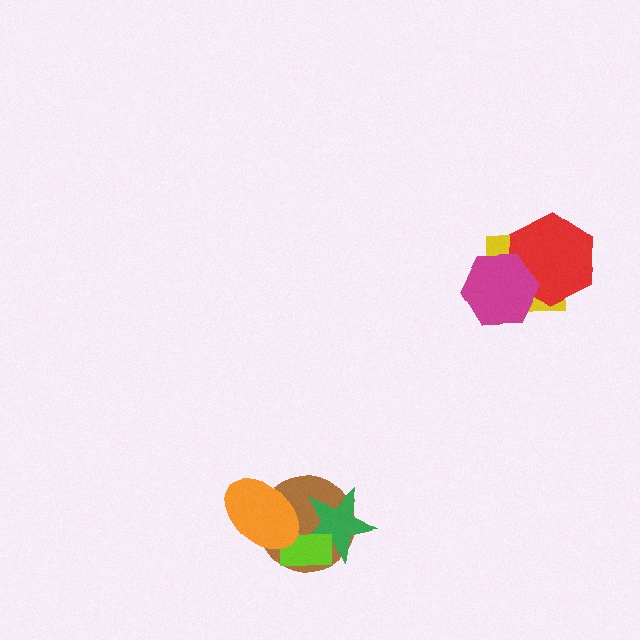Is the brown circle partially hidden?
Yes, it is partially covered by another shape.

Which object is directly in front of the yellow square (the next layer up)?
The red hexagon is directly in front of the yellow square.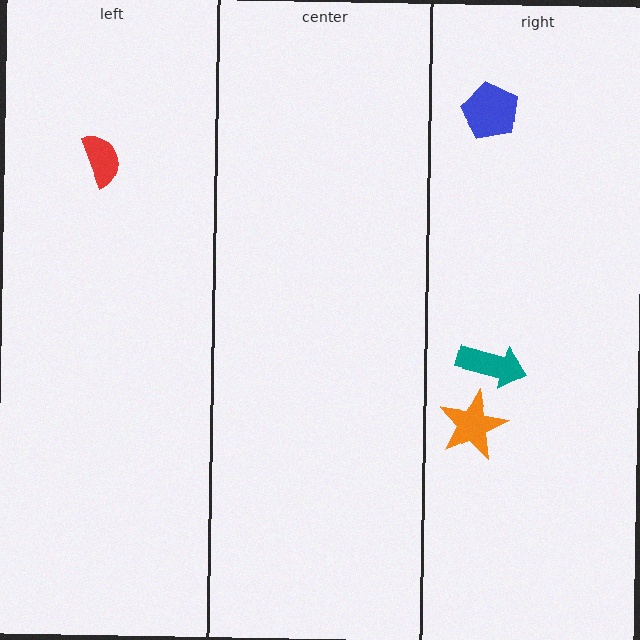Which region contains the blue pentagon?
The right region.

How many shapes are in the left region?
1.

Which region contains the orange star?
The right region.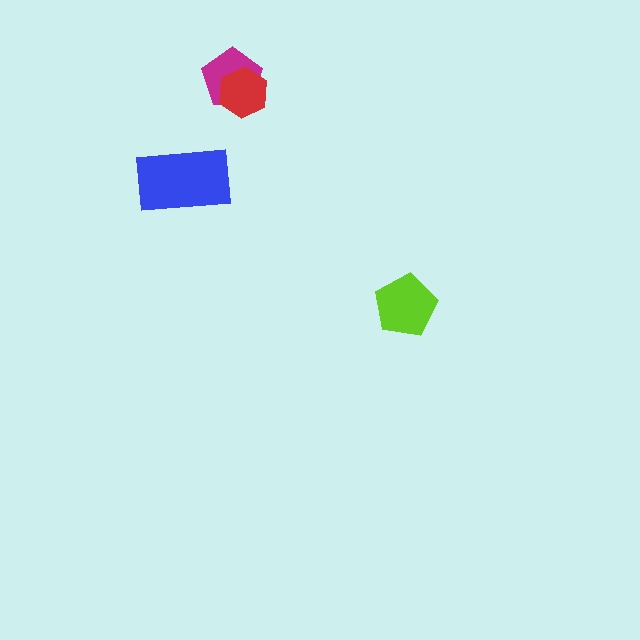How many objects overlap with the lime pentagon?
0 objects overlap with the lime pentagon.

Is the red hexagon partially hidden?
No, no other shape covers it.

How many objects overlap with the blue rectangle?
0 objects overlap with the blue rectangle.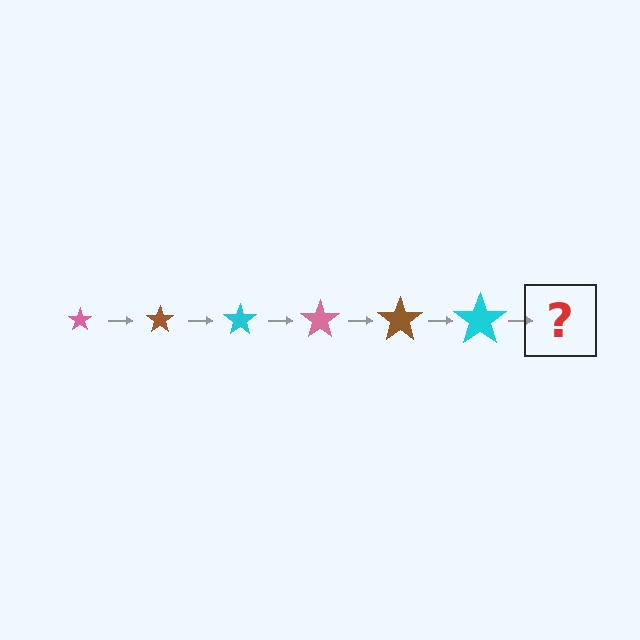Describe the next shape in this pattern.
It should be a pink star, larger than the previous one.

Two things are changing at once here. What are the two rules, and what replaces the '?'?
The two rules are that the star grows larger each step and the color cycles through pink, brown, and cyan. The '?' should be a pink star, larger than the previous one.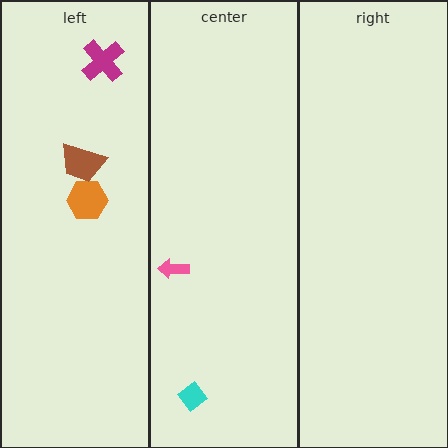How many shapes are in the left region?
3.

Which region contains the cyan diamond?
The center region.